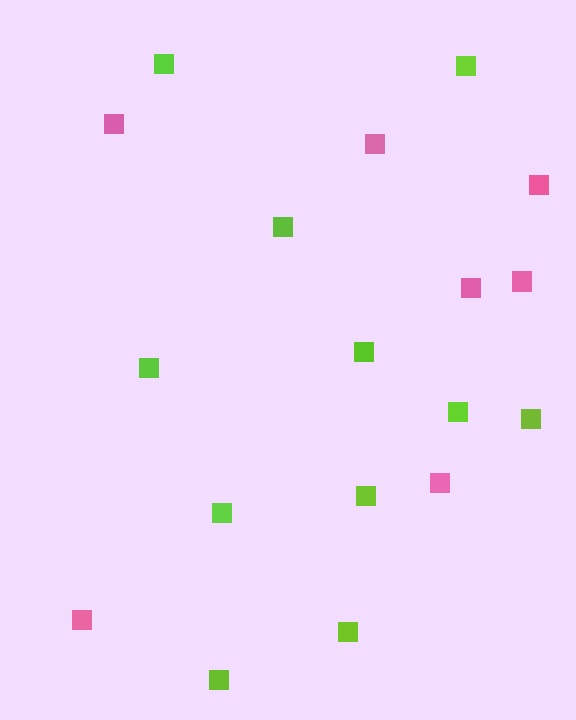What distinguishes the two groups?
There are 2 groups: one group of lime squares (11) and one group of pink squares (7).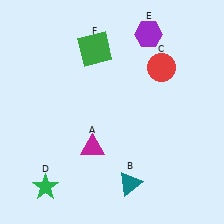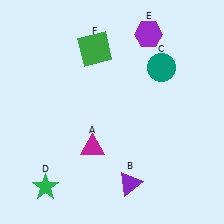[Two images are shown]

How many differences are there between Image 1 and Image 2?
There are 2 differences between the two images.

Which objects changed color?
B changed from teal to purple. C changed from red to teal.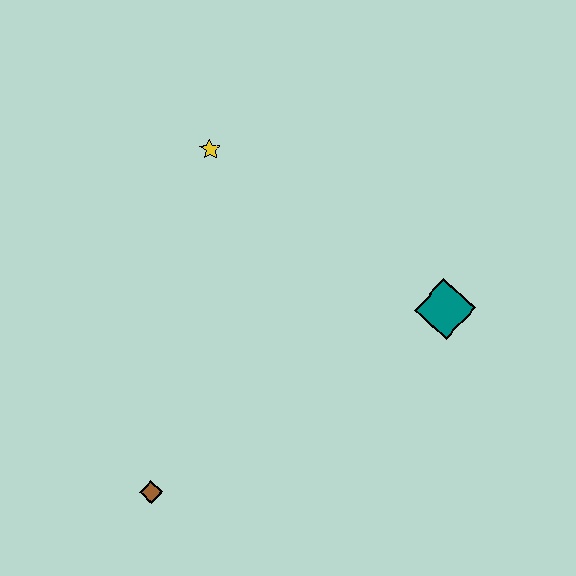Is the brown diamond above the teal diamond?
No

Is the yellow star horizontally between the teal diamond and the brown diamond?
Yes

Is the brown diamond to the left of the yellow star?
Yes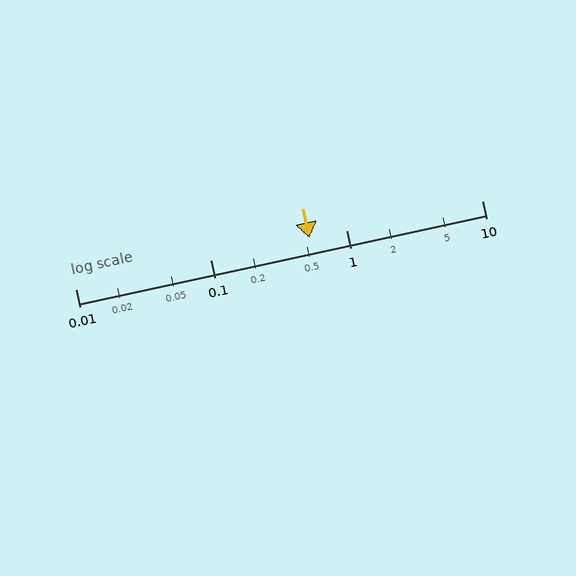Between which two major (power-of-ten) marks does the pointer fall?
The pointer is between 0.1 and 1.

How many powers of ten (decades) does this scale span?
The scale spans 3 decades, from 0.01 to 10.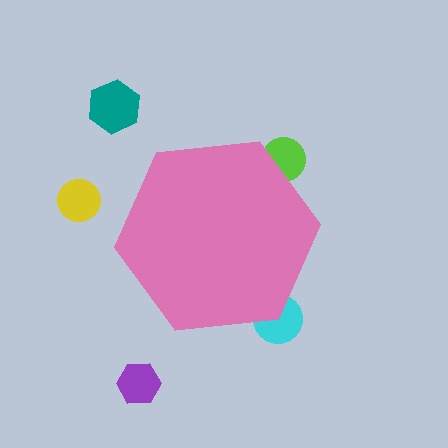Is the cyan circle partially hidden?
Yes, the cyan circle is partially hidden behind the pink hexagon.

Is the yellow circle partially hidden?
No, the yellow circle is fully visible.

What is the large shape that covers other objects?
A pink hexagon.